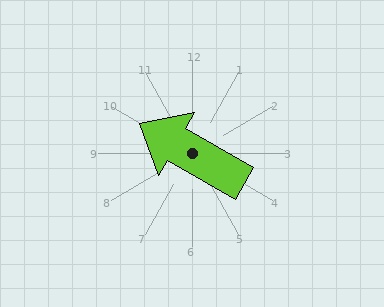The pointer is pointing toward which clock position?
Roughly 10 o'clock.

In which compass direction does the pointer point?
Northwest.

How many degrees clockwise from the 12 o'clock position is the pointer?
Approximately 300 degrees.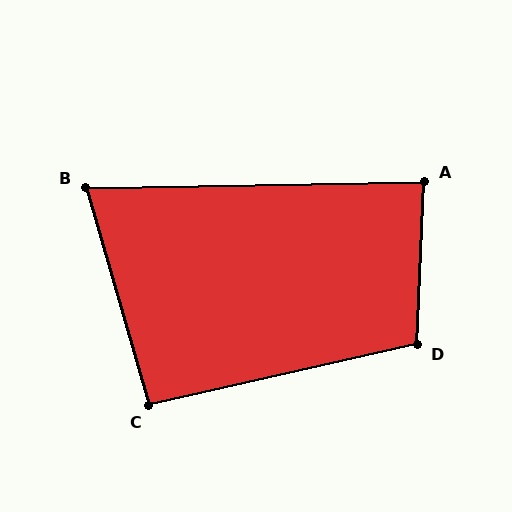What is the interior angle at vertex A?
Approximately 87 degrees (approximately right).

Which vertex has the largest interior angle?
D, at approximately 105 degrees.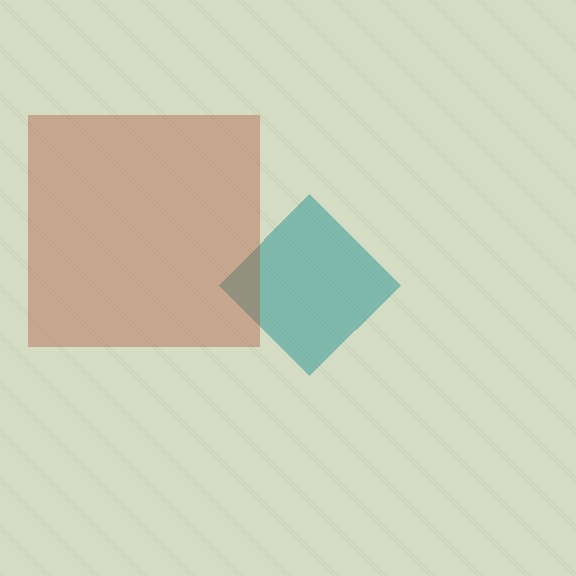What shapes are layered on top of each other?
The layered shapes are: a teal diamond, a brown square.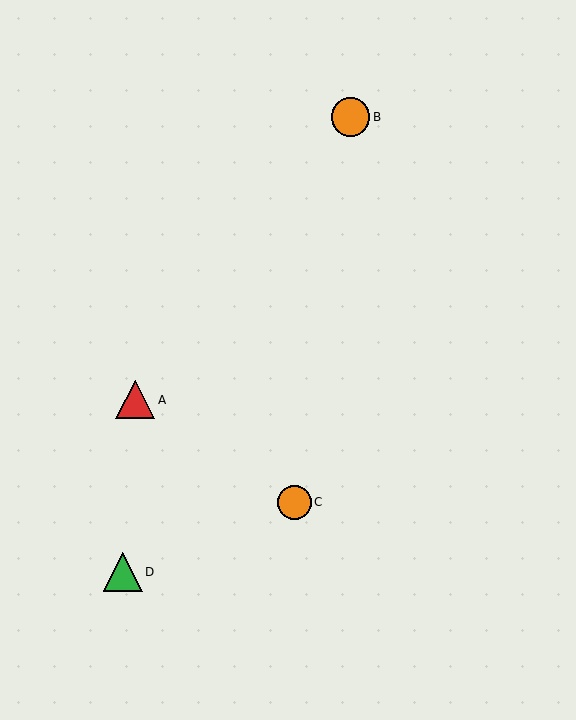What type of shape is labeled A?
Shape A is a red triangle.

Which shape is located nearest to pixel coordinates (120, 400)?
The red triangle (labeled A) at (135, 400) is nearest to that location.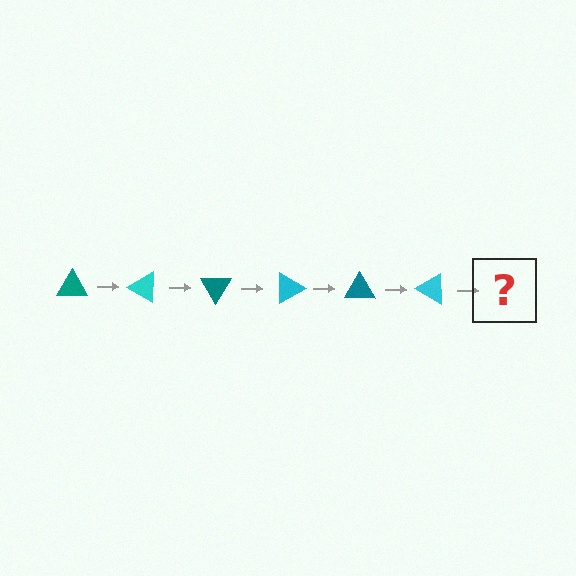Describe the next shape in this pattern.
It should be a teal triangle, rotated 180 degrees from the start.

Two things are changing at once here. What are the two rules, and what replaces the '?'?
The two rules are that it rotates 30 degrees each step and the color cycles through teal and cyan. The '?' should be a teal triangle, rotated 180 degrees from the start.